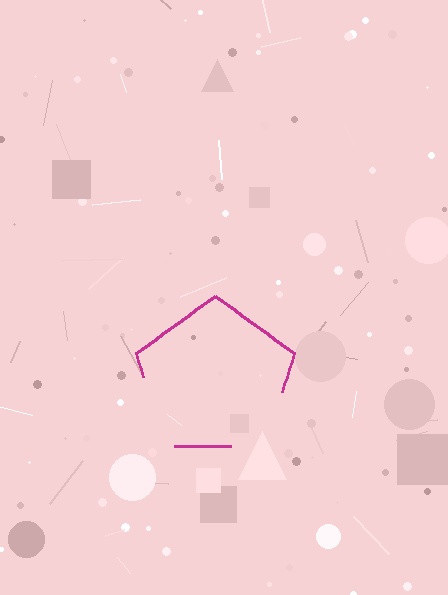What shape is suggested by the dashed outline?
The dashed outline suggests a pentagon.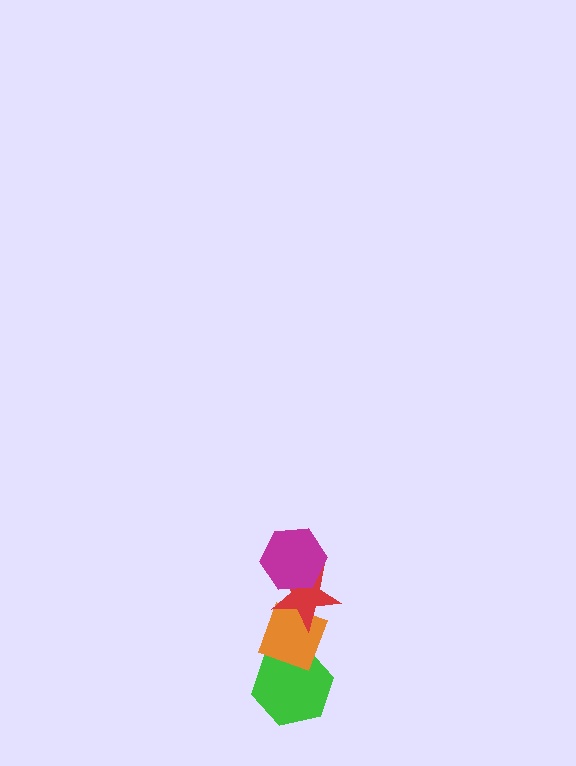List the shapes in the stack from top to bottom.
From top to bottom: the magenta hexagon, the red star, the orange diamond, the green hexagon.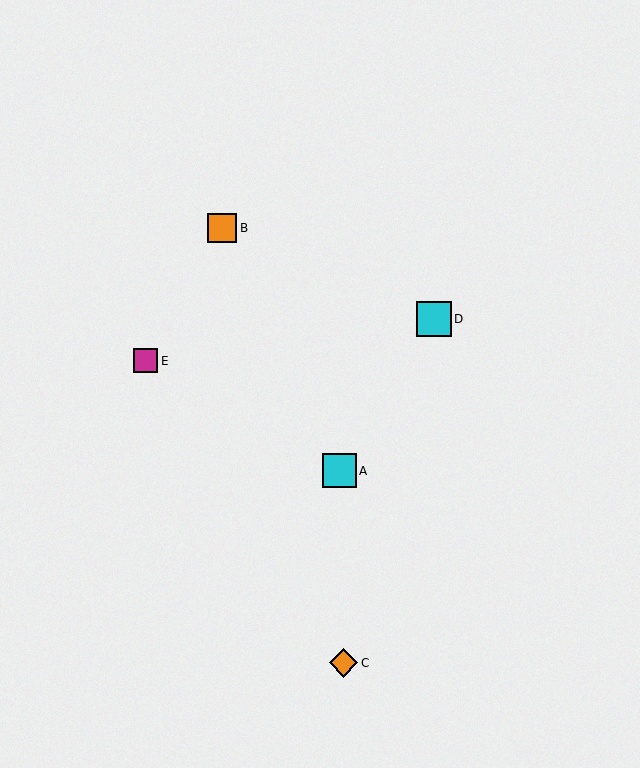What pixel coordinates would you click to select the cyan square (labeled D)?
Click at (434, 319) to select the cyan square D.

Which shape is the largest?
The cyan square (labeled D) is the largest.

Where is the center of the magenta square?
The center of the magenta square is at (146, 361).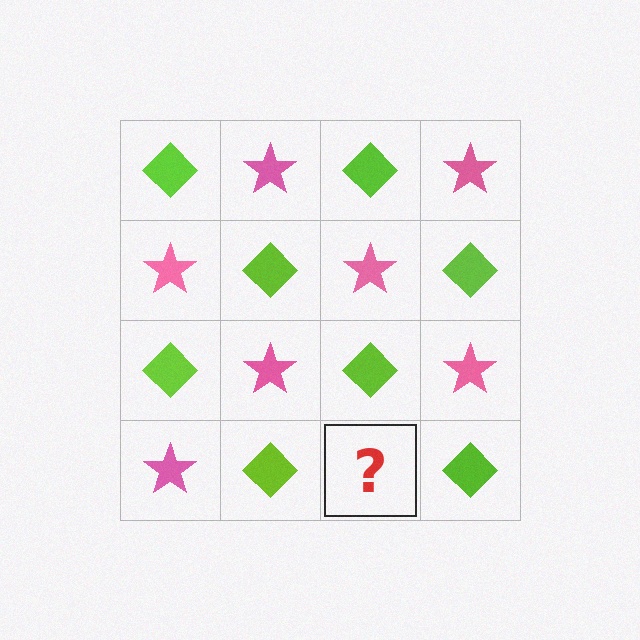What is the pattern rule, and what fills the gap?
The rule is that it alternates lime diamond and pink star in a checkerboard pattern. The gap should be filled with a pink star.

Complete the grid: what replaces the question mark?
The question mark should be replaced with a pink star.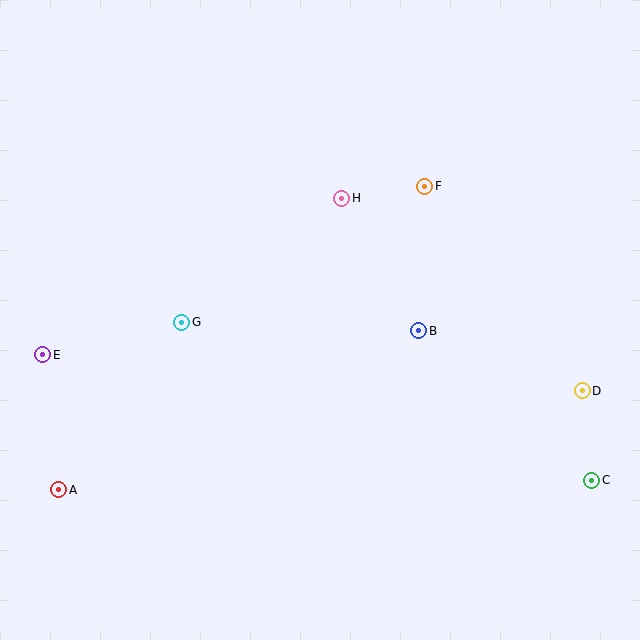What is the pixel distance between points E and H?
The distance between E and H is 338 pixels.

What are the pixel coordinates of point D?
Point D is at (582, 391).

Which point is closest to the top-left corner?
Point E is closest to the top-left corner.